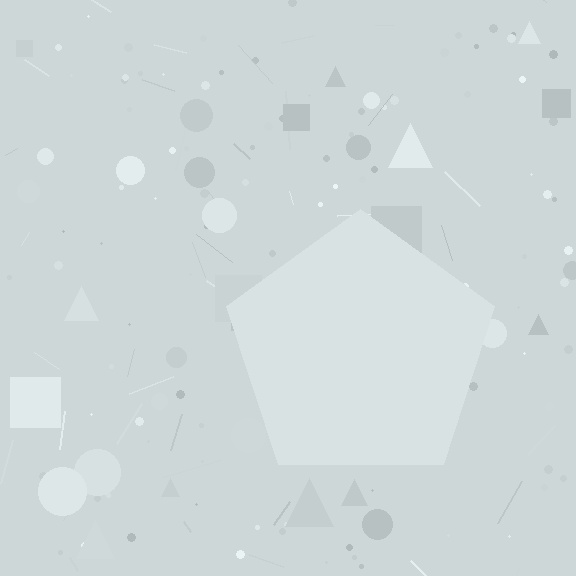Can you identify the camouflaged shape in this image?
The camouflaged shape is a pentagon.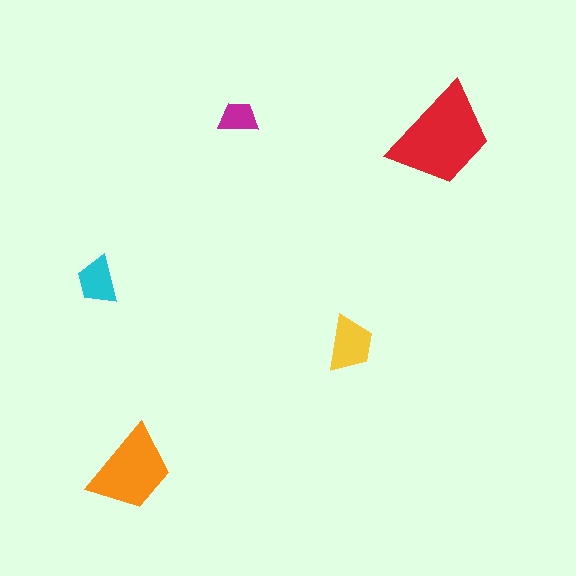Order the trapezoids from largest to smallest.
the red one, the orange one, the yellow one, the cyan one, the magenta one.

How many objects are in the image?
There are 5 objects in the image.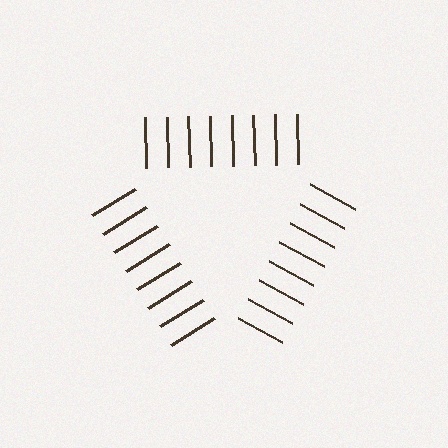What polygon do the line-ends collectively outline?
An illusory triangle — the line segments terminate on its edges but no continuous stroke is drawn.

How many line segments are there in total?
24 — 8 along each of the 3 edges.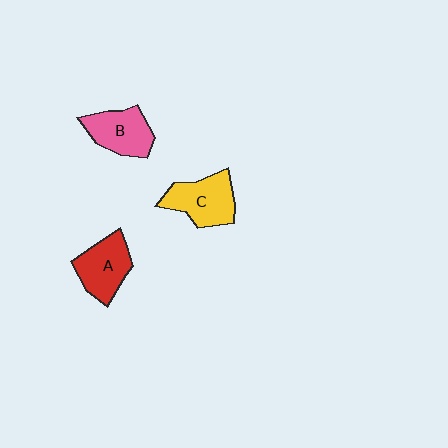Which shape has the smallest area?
Shape B (pink).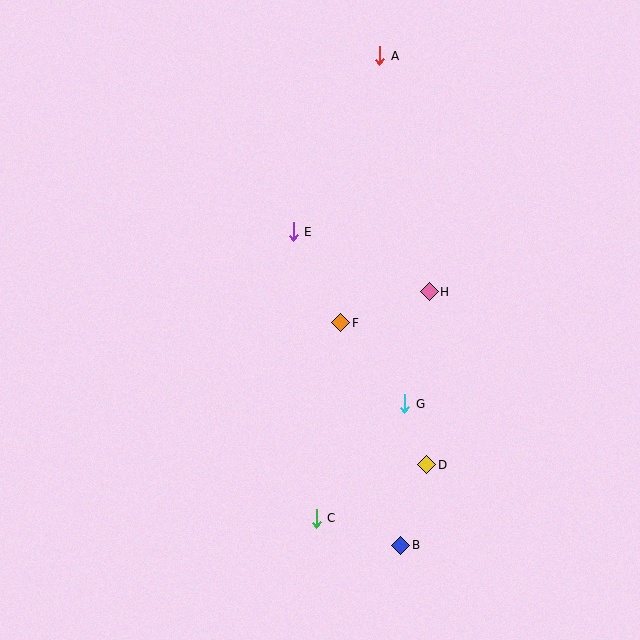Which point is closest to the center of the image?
Point F at (341, 323) is closest to the center.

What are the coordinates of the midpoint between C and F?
The midpoint between C and F is at (329, 420).